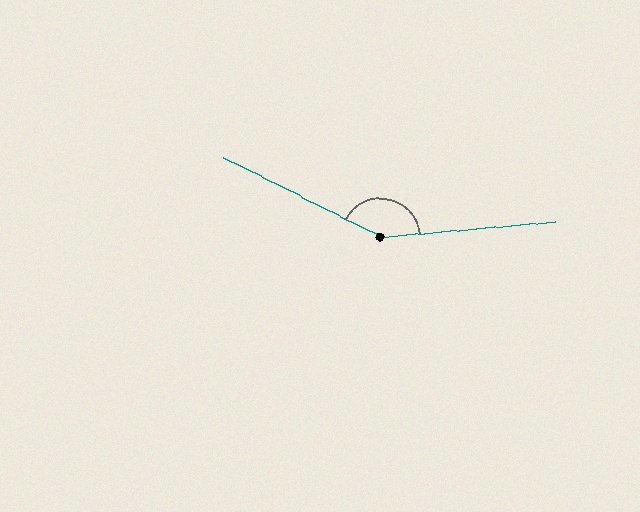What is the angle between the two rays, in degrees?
Approximately 148 degrees.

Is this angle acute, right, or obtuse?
It is obtuse.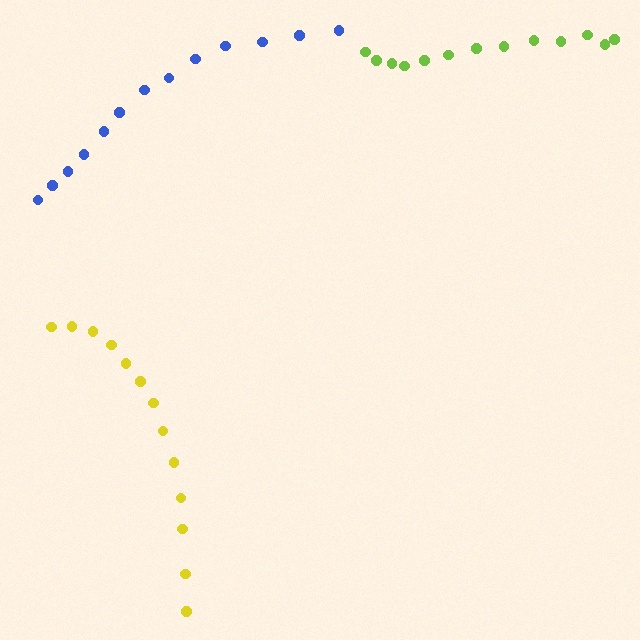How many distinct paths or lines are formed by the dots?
There are 3 distinct paths.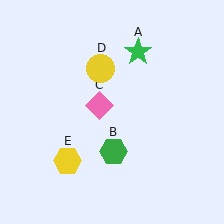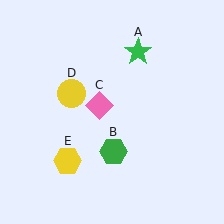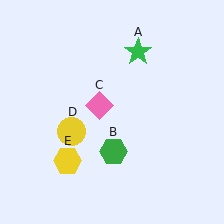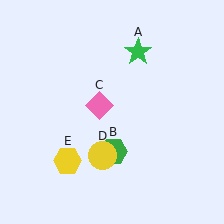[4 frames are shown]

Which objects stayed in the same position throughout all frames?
Green star (object A) and green hexagon (object B) and pink diamond (object C) and yellow hexagon (object E) remained stationary.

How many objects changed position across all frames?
1 object changed position: yellow circle (object D).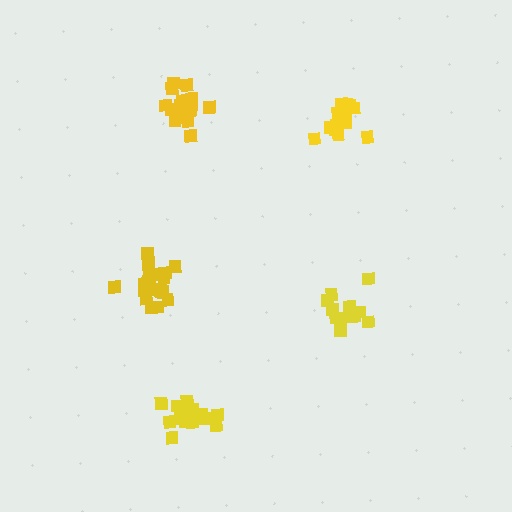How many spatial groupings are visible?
There are 5 spatial groupings.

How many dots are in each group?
Group 1: 20 dots, Group 2: 19 dots, Group 3: 19 dots, Group 4: 16 dots, Group 5: 14 dots (88 total).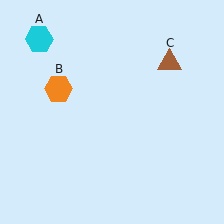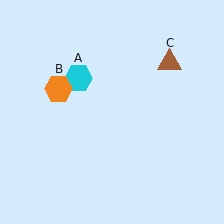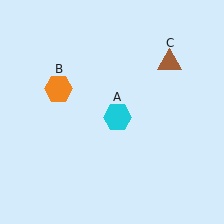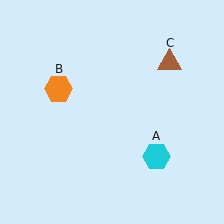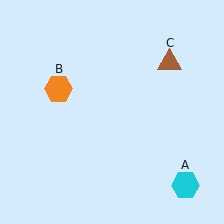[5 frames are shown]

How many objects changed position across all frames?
1 object changed position: cyan hexagon (object A).